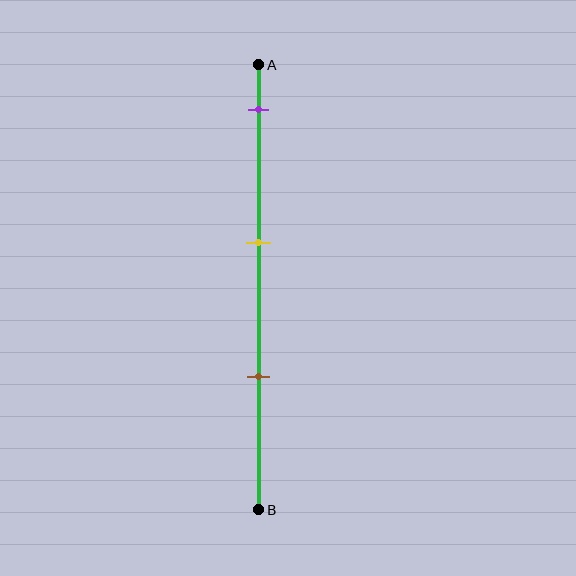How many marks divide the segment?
There are 3 marks dividing the segment.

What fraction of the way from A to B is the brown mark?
The brown mark is approximately 70% (0.7) of the way from A to B.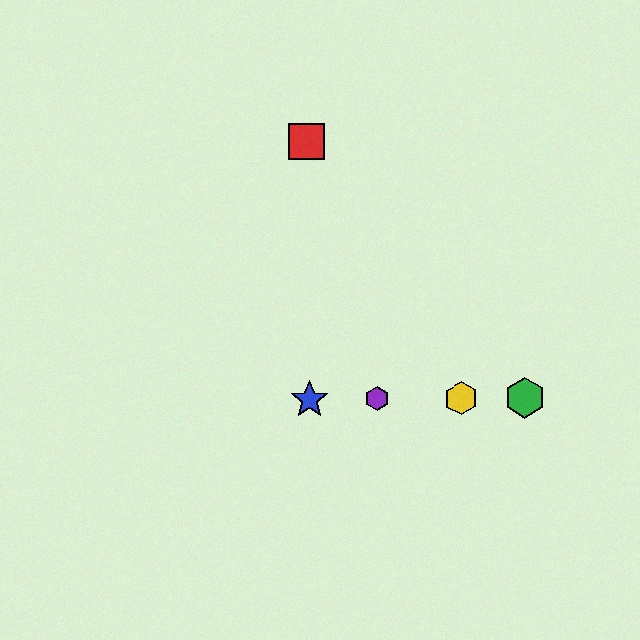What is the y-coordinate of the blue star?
The blue star is at y≈400.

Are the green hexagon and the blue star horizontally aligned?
Yes, both are at y≈397.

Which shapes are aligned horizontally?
The blue star, the green hexagon, the yellow hexagon, the purple hexagon are aligned horizontally.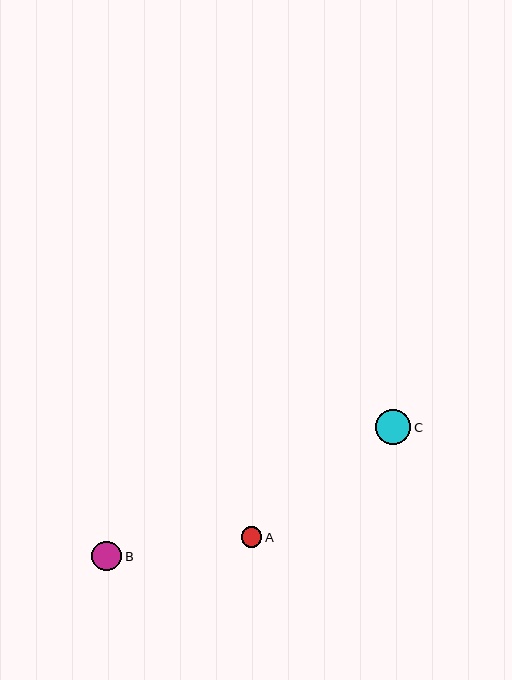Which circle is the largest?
Circle C is the largest with a size of approximately 35 pixels.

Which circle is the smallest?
Circle A is the smallest with a size of approximately 20 pixels.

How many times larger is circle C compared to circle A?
Circle C is approximately 1.7 times the size of circle A.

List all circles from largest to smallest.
From largest to smallest: C, B, A.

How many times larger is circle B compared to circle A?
Circle B is approximately 1.5 times the size of circle A.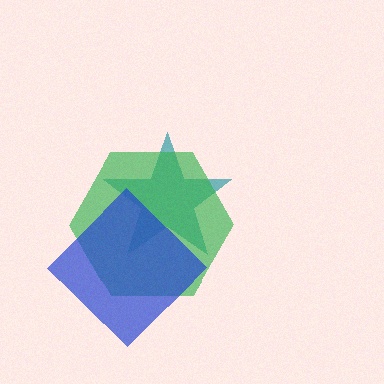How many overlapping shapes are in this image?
There are 3 overlapping shapes in the image.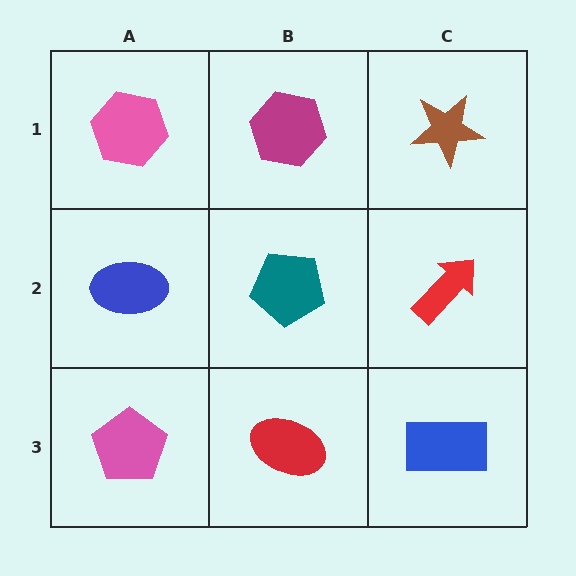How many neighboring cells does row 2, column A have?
3.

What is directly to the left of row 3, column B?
A pink pentagon.